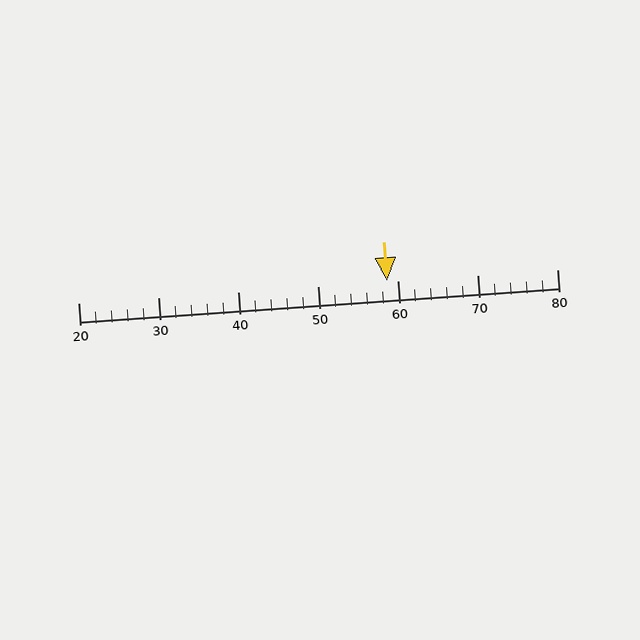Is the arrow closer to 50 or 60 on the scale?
The arrow is closer to 60.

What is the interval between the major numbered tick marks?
The major tick marks are spaced 10 units apart.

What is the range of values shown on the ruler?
The ruler shows values from 20 to 80.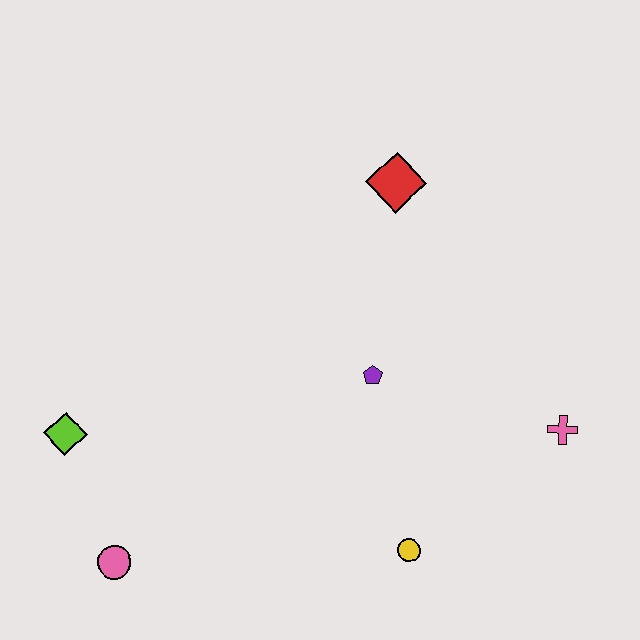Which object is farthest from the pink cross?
The lime diamond is farthest from the pink cross.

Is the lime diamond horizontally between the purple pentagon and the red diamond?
No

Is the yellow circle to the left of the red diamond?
No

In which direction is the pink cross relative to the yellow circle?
The pink cross is to the right of the yellow circle.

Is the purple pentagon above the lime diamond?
Yes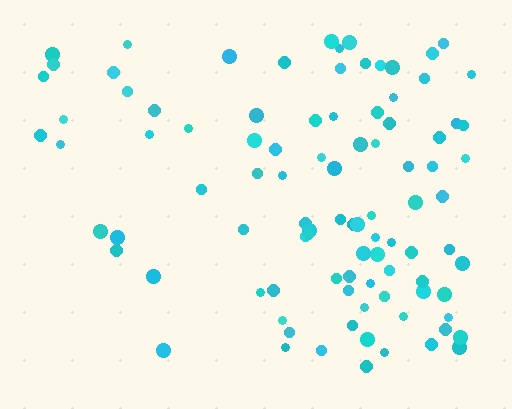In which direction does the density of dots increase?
From left to right, with the right side densest.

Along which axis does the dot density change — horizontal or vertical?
Horizontal.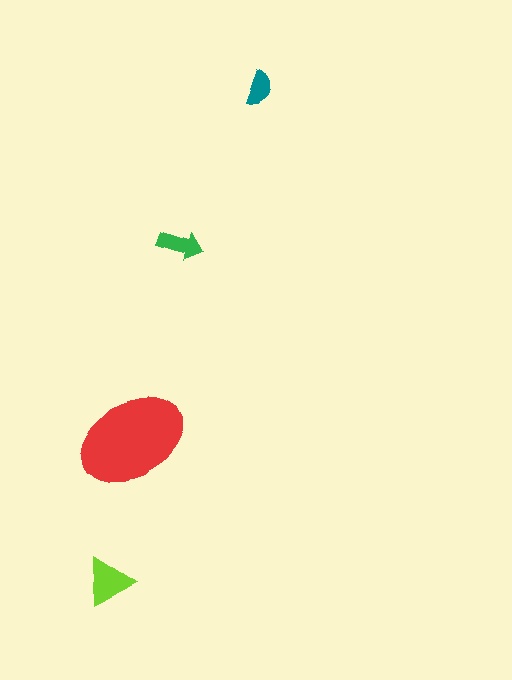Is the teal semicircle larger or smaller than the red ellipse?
Smaller.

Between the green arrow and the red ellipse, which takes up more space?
The red ellipse.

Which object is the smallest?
The teal semicircle.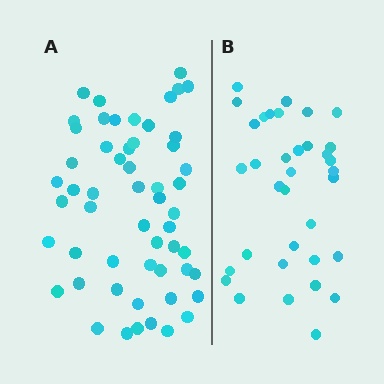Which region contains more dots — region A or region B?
Region A (the left region) has more dots.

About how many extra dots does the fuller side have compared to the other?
Region A has approximately 20 more dots than region B.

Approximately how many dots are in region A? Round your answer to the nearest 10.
About 60 dots. (The exact count is 55, which rounds to 60.)